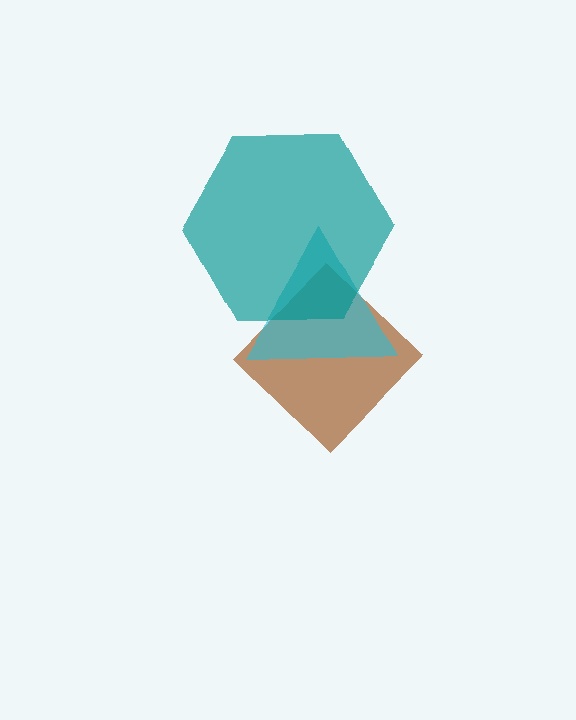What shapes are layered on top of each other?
The layered shapes are: a brown diamond, a cyan triangle, a teal hexagon.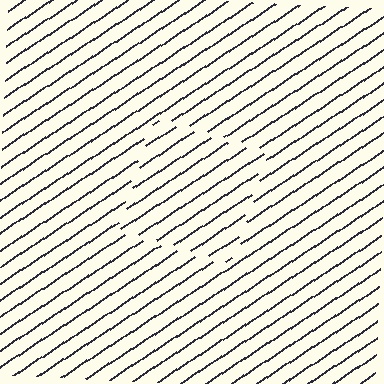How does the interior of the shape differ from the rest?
The interior of the shape contains the same grating, shifted by half a period — the contour is defined by the phase discontinuity where line-ends from the inner and outer gratings abut.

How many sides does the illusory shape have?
4 sides — the line-ends trace a square.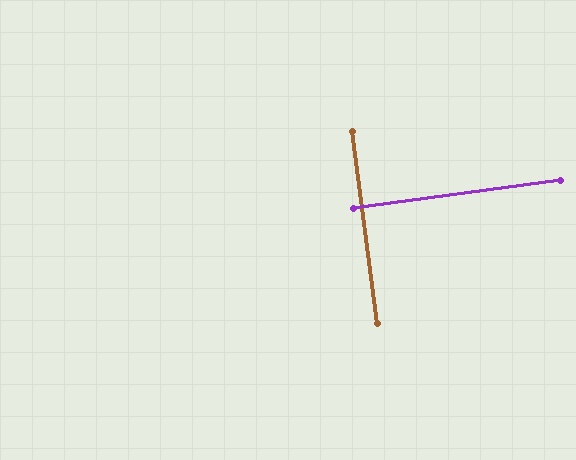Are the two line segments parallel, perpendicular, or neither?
Perpendicular — they meet at approximately 90°.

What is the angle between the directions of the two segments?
Approximately 90 degrees.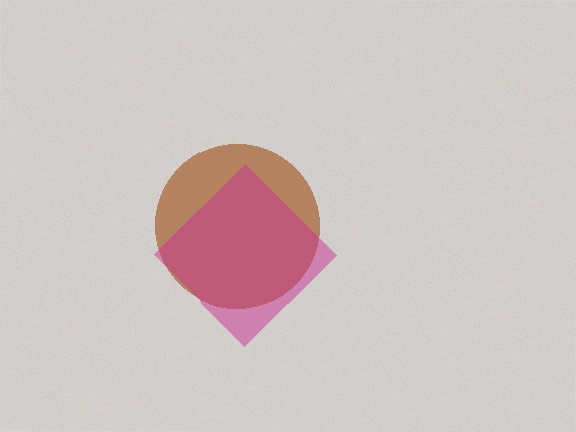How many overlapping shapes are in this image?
There are 2 overlapping shapes in the image.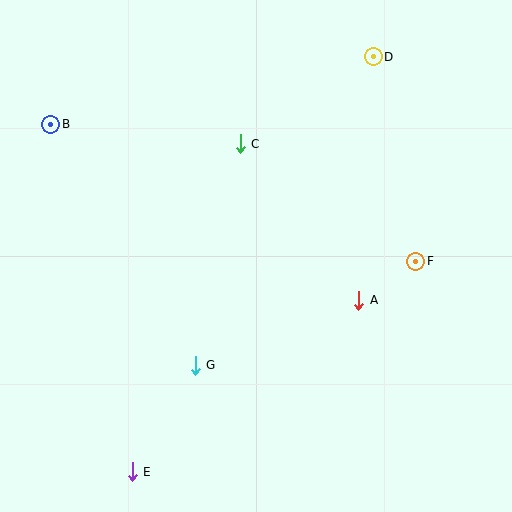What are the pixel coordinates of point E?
Point E is at (132, 472).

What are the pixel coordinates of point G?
Point G is at (195, 365).